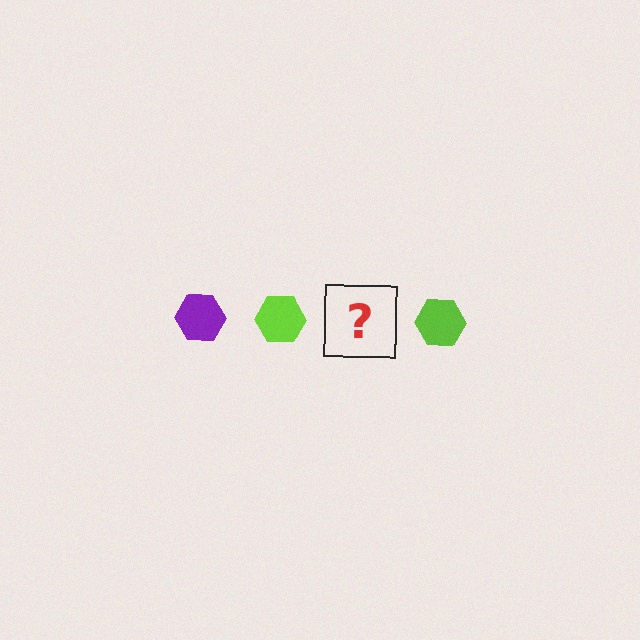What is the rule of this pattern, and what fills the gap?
The rule is that the pattern cycles through purple, lime hexagons. The gap should be filled with a purple hexagon.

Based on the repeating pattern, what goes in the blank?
The blank should be a purple hexagon.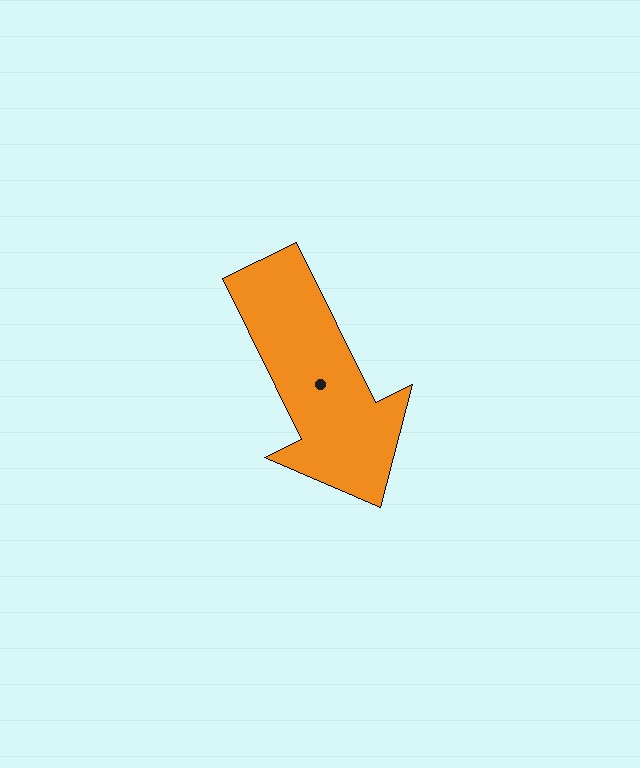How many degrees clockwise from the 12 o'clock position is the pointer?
Approximately 154 degrees.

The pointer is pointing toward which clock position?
Roughly 5 o'clock.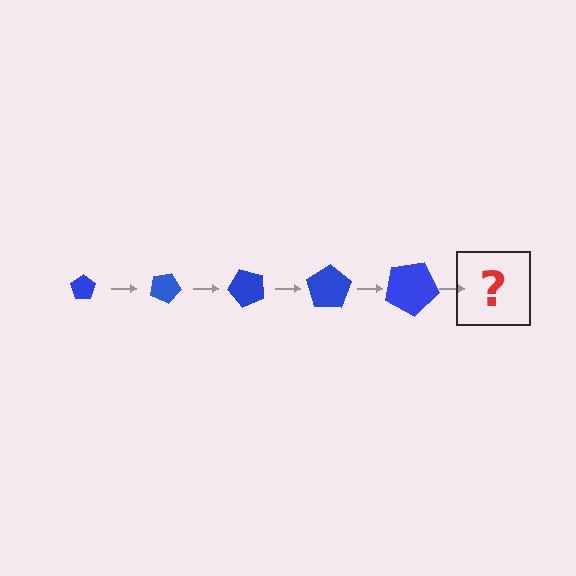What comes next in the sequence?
The next element should be a pentagon, larger than the previous one and rotated 125 degrees from the start.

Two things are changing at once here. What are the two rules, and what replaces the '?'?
The two rules are that the pentagon grows larger each step and it rotates 25 degrees each step. The '?' should be a pentagon, larger than the previous one and rotated 125 degrees from the start.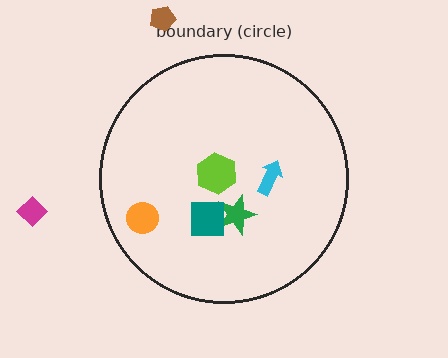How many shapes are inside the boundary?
5 inside, 2 outside.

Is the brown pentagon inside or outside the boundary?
Outside.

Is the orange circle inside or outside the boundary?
Inside.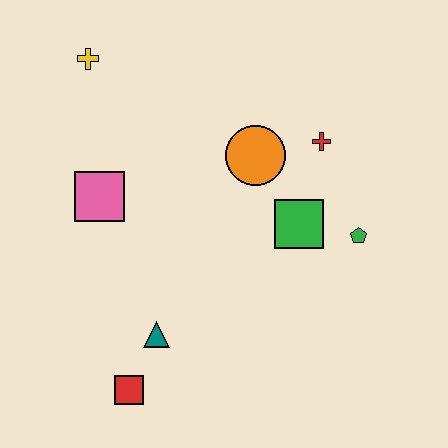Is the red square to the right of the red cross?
No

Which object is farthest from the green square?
The yellow cross is farthest from the green square.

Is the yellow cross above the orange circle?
Yes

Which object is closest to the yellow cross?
The pink square is closest to the yellow cross.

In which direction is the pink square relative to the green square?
The pink square is to the left of the green square.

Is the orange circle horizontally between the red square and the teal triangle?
No